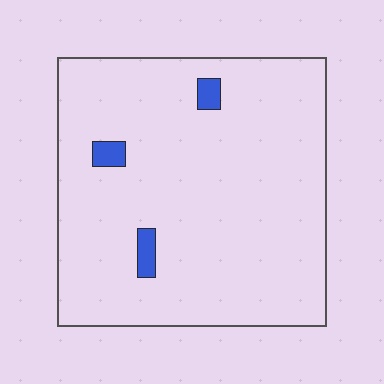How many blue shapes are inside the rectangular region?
3.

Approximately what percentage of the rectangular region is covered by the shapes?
Approximately 5%.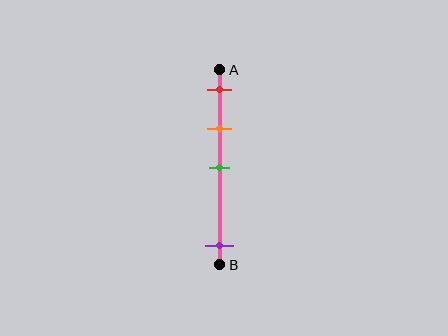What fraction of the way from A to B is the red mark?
The red mark is approximately 10% (0.1) of the way from A to B.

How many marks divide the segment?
There are 4 marks dividing the segment.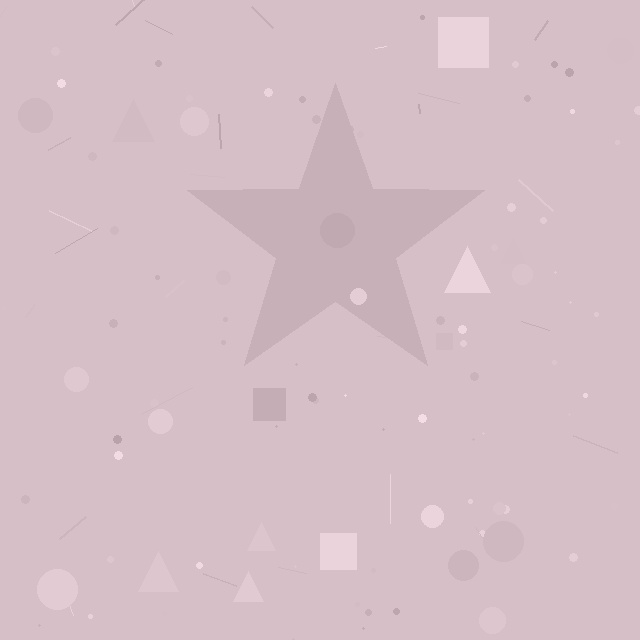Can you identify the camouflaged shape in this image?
The camouflaged shape is a star.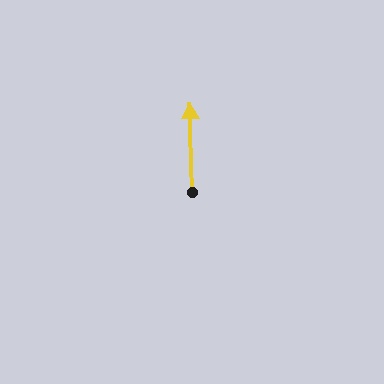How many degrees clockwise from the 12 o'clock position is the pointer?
Approximately 359 degrees.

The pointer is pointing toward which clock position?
Roughly 12 o'clock.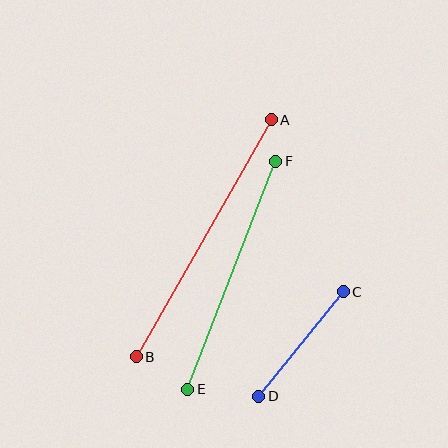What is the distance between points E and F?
The distance is approximately 245 pixels.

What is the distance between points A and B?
The distance is approximately 273 pixels.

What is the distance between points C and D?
The distance is approximately 134 pixels.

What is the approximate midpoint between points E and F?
The midpoint is at approximately (232, 275) pixels.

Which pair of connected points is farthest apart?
Points A and B are farthest apart.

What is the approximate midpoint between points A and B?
The midpoint is at approximately (204, 238) pixels.